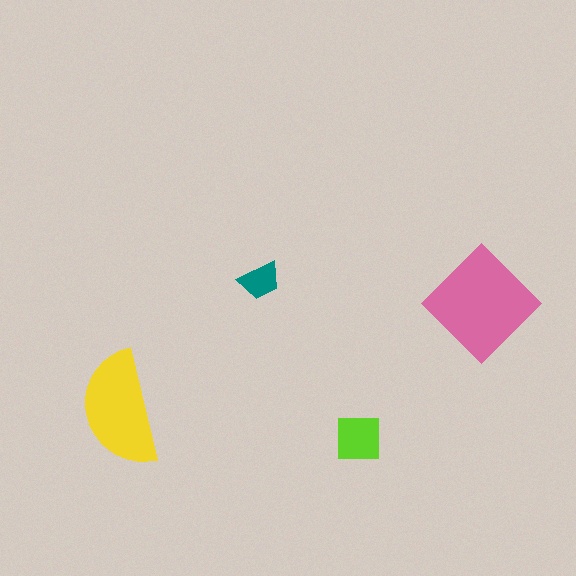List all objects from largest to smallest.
The pink diamond, the yellow semicircle, the lime square, the teal trapezoid.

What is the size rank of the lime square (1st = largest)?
3rd.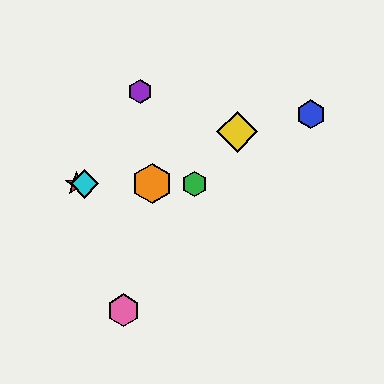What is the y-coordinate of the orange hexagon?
The orange hexagon is at y≈184.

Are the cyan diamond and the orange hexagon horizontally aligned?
Yes, both are at y≈184.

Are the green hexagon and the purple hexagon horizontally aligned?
No, the green hexagon is at y≈184 and the purple hexagon is at y≈91.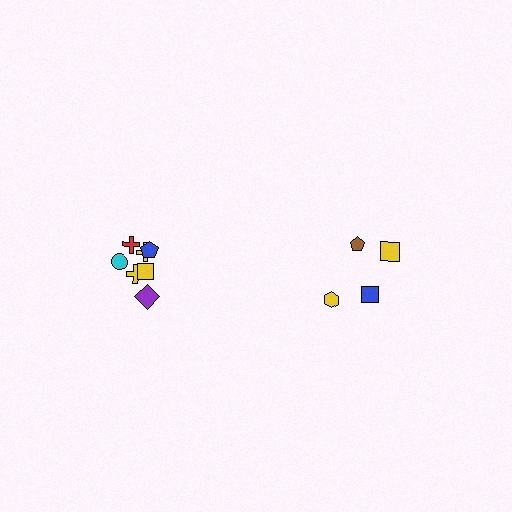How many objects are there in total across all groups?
There are 11 objects.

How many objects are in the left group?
There are 7 objects.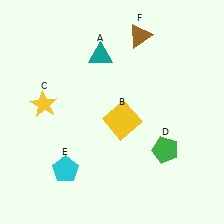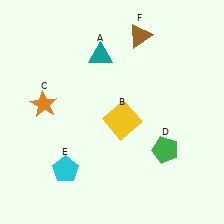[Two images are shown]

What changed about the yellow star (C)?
In Image 1, C is yellow. In Image 2, it changed to orange.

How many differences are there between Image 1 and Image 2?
There is 1 difference between the two images.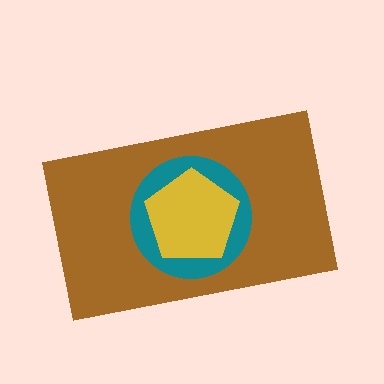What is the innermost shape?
The yellow pentagon.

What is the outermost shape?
The brown rectangle.